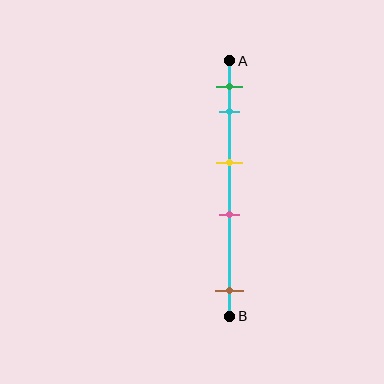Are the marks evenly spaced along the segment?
No, the marks are not evenly spaced.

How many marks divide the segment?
There are 5 marks dividing the segment.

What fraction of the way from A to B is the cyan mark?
The cyan mark is approximately 20% (0.2) of the way from A to B.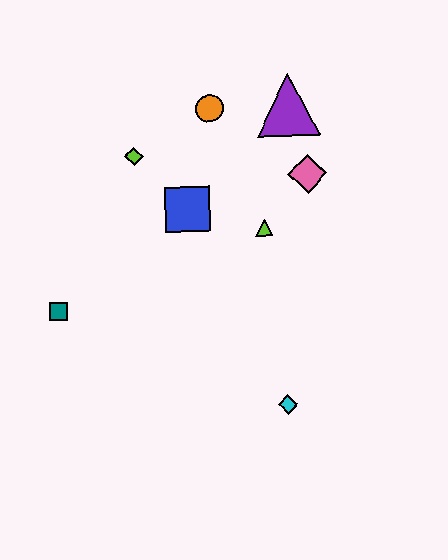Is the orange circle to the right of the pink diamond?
No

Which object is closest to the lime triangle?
The pink diamond is closest to the lime triangle.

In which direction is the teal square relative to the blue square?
The teal square is to the left of the blue square.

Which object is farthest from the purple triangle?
The teal square is farthest from the purple triangle.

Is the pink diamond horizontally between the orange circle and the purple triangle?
No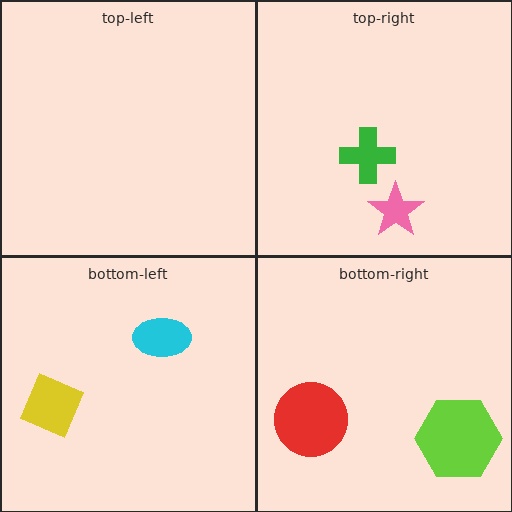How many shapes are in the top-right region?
2.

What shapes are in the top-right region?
The pink star, the green cross.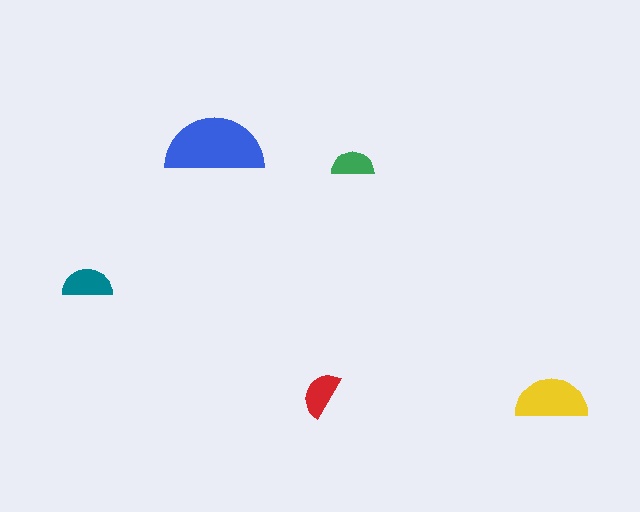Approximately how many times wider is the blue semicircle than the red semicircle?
About 2 times wider.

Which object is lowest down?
The yellow semicircle is bottommost.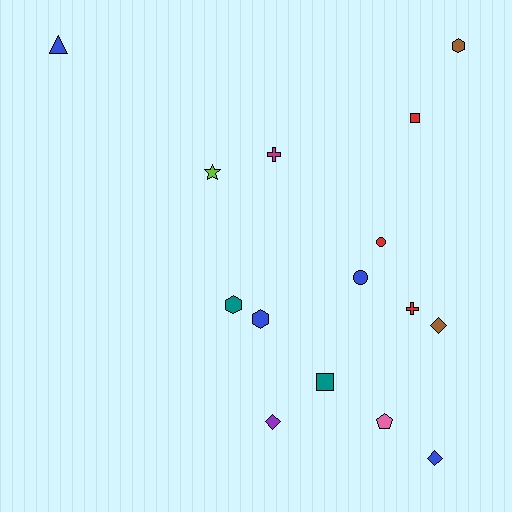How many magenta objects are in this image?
There is 1 magenta object.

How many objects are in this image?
There are 15 objects.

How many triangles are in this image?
There is 1 triangle.